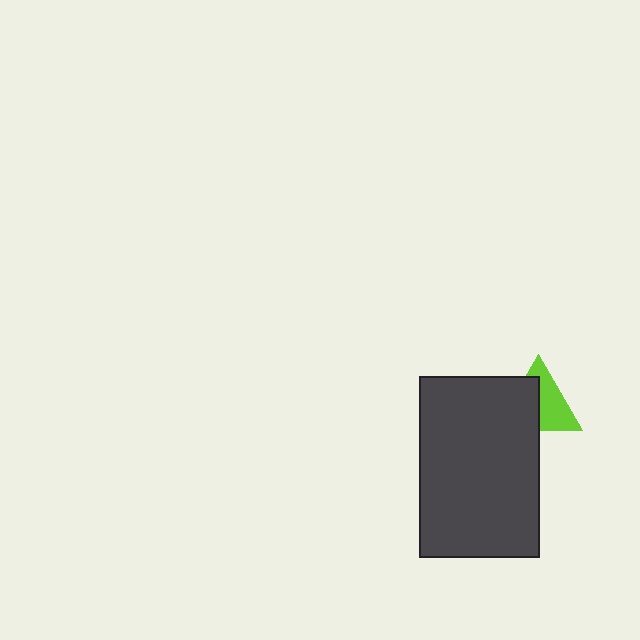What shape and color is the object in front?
The object in front is a dark gray rectangle.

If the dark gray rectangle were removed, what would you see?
You would see the complete lime triangle.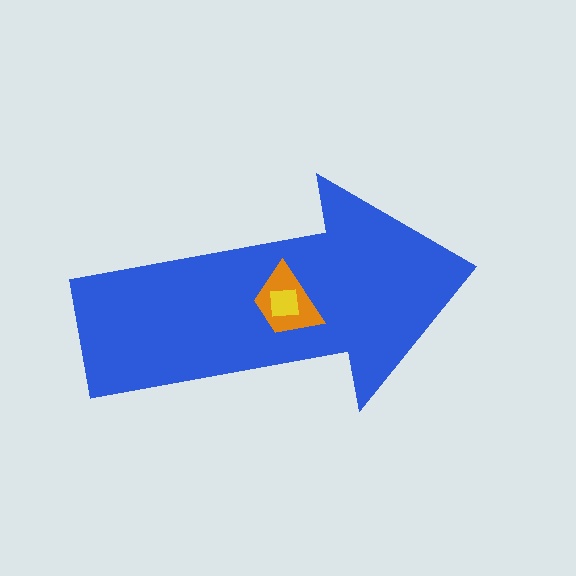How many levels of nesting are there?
3.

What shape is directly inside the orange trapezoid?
The yellow square.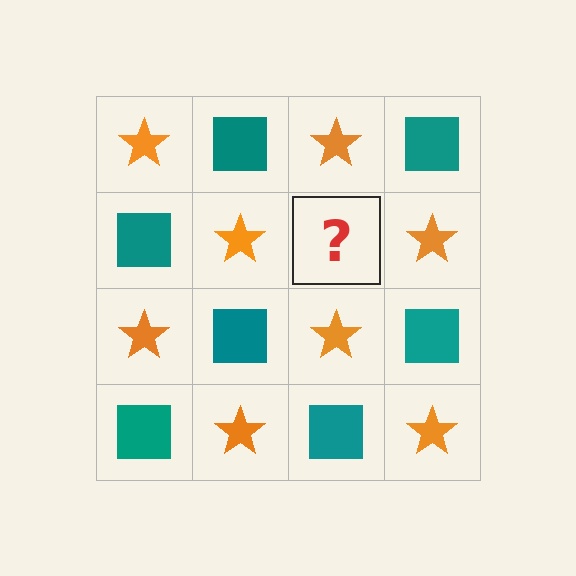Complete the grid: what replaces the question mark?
The question mark should be replaced with a teal square.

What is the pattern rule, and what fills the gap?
The rule is that it alternates orange star and teal square in a checkerboard pattern. The gap should be filled with a teal square.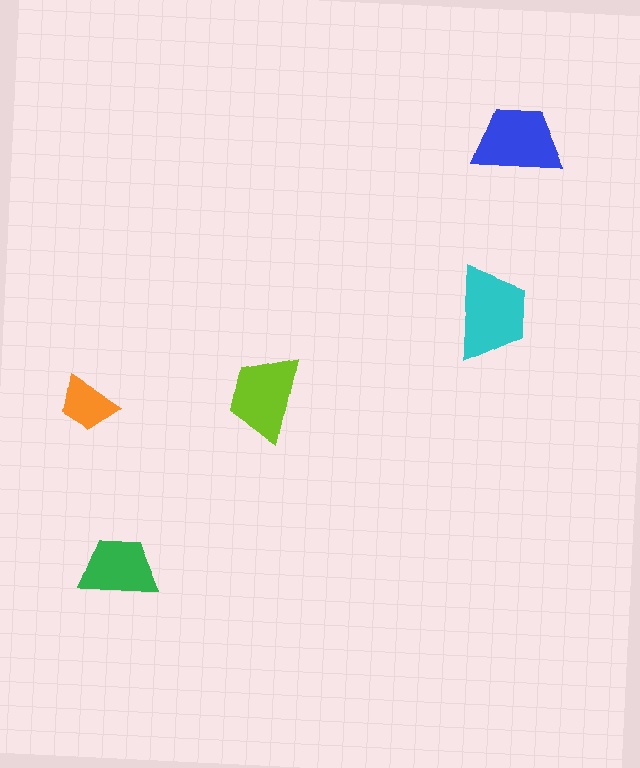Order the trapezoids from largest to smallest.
the cyan one, the blue one, the lime one, the green one, the orange one.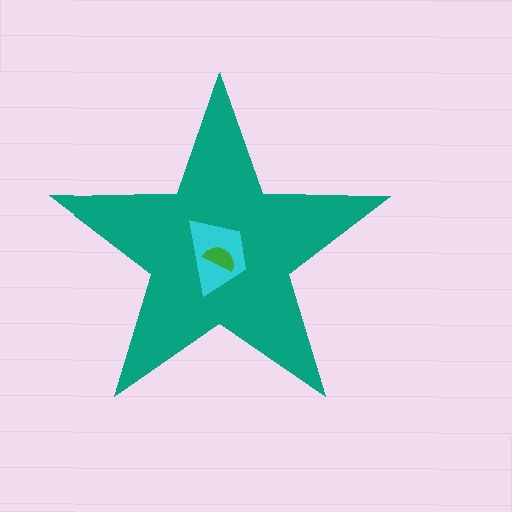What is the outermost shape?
The teal star.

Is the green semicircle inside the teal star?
Yes.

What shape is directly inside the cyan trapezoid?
The green semicircle.